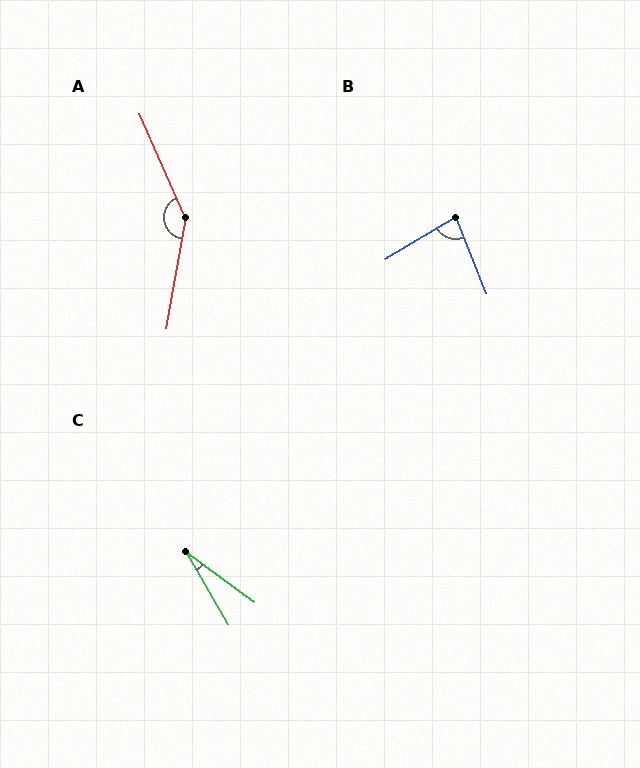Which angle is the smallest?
C, at approximately 24 degrees.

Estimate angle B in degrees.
Approximately 81 degrees.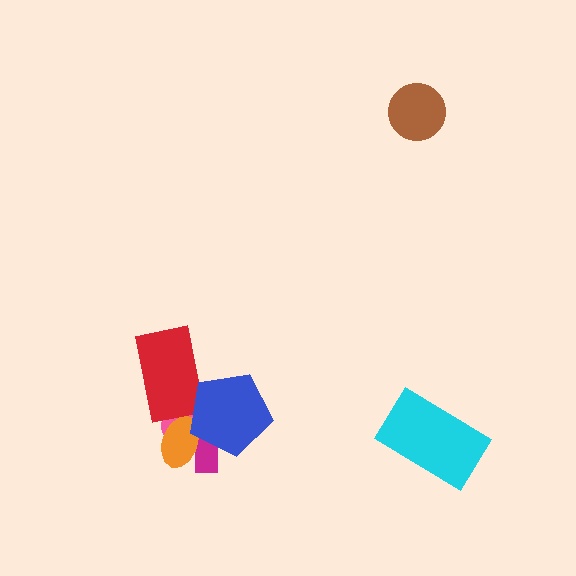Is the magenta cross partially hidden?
Yes, it is partially covered by another shape.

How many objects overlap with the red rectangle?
3 objects overlap with the red rectangle.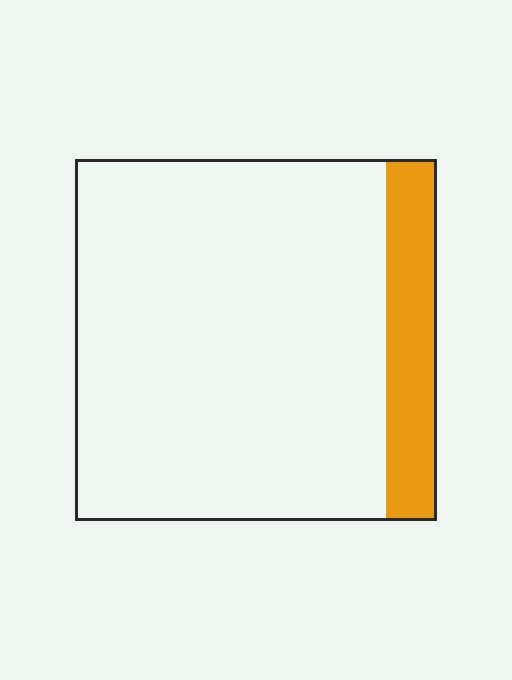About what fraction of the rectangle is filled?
About one eighth (1/8).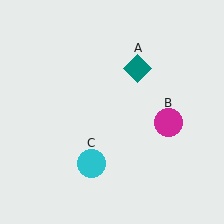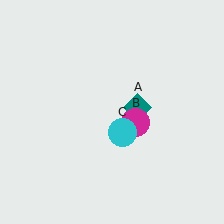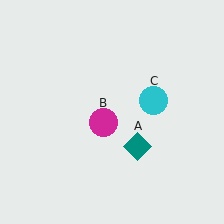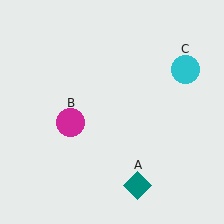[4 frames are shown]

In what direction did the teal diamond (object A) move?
The teal diamond (object A) moved down.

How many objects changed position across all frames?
3 objects changed position: teal diamond (object A), magenta circle (object B), cyan circle (object C).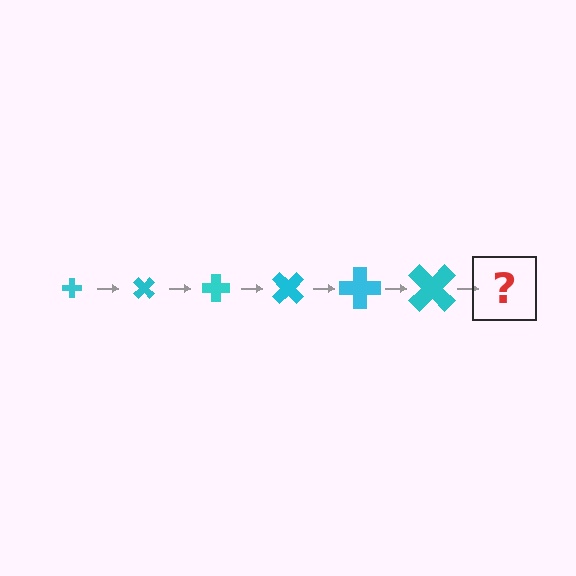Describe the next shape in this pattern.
It should be a cross, larger than the previous one and rotated 270 degrees from the start.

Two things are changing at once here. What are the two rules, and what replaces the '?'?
The two rules are that the cross grows larger each step and it rotates 45 degrees each step. The '?' should be a cross, larger than the previous one and rotated 270 degrees from the start.